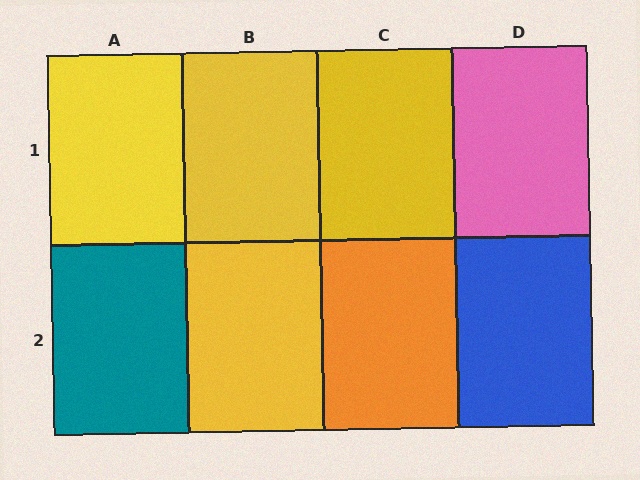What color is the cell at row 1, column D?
Pink.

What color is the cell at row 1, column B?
Yellow.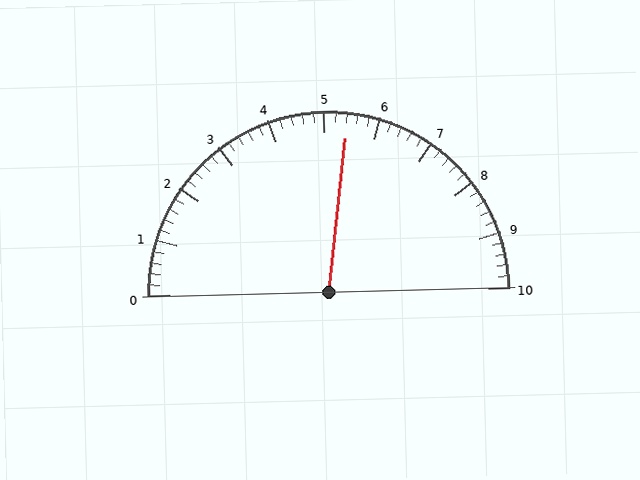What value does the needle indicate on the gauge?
The needle indicates approximately 5.4.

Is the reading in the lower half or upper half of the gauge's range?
The reading is in the upper half of the range (0 to 10).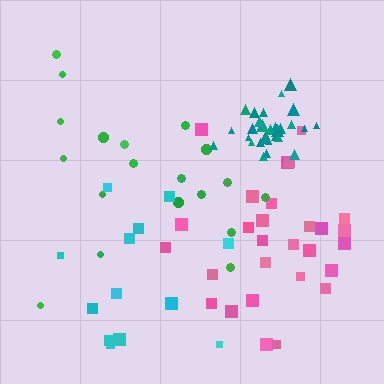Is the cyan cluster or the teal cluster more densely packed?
Teal.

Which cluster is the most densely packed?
Teal.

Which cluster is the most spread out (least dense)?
Green.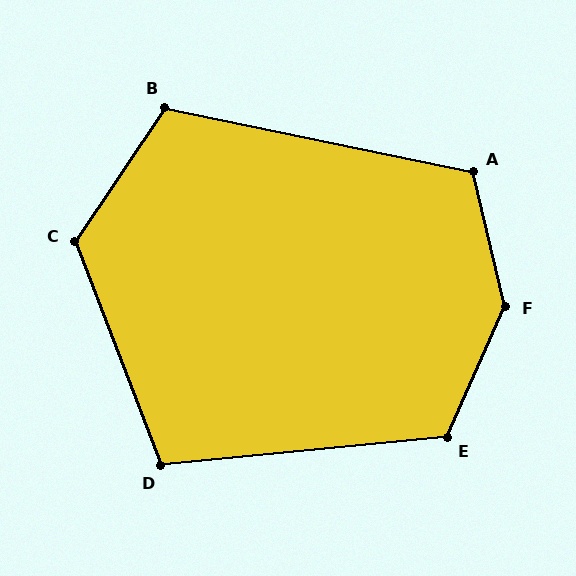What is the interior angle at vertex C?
Approximately 125 degrees (obtuse).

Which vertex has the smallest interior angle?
D, at approximately 105 degrees.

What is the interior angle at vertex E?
Approximately 120 degrees (obtuse).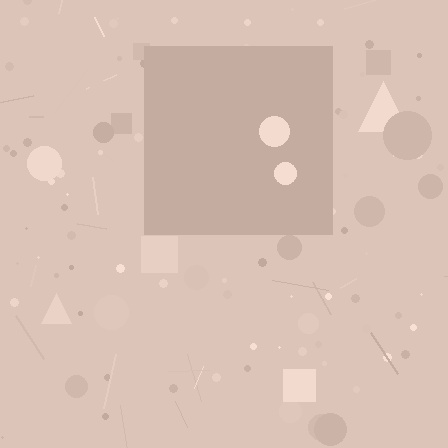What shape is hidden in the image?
A square is hidden in the image.